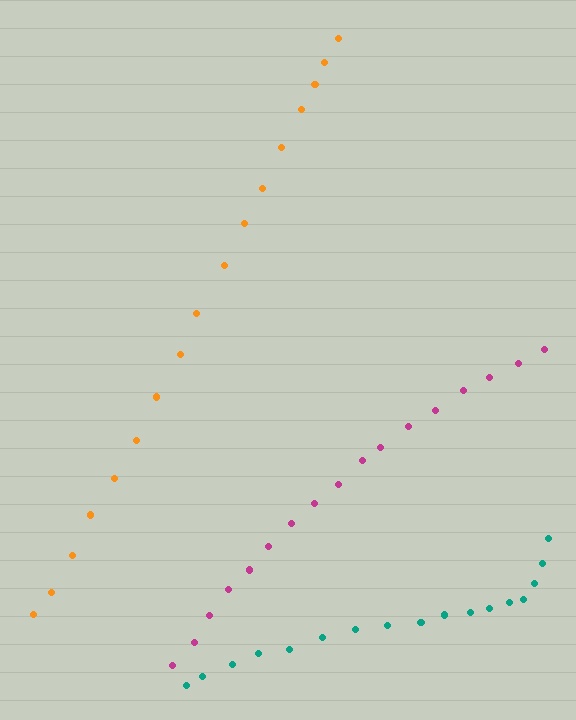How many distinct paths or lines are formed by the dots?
There are 3 distinct paths.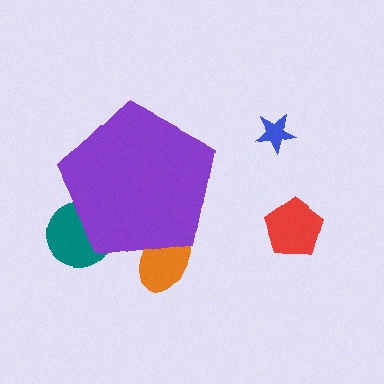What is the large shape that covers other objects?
A purple pentagon.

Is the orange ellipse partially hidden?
Yes, the orange ellipse is partially hidden behind the purple pentagon.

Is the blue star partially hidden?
No, the blue star is fully visible.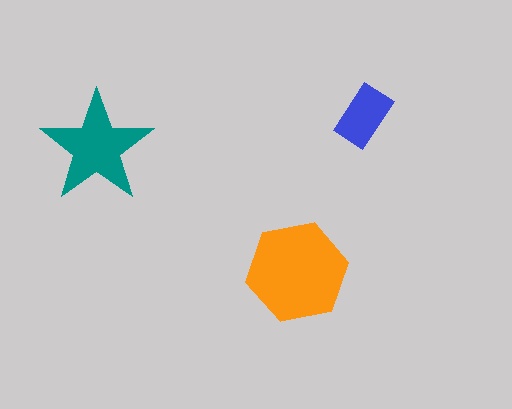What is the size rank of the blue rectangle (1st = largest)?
3rd.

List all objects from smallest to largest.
The blue rectangle, the teal star, the orange hexagon.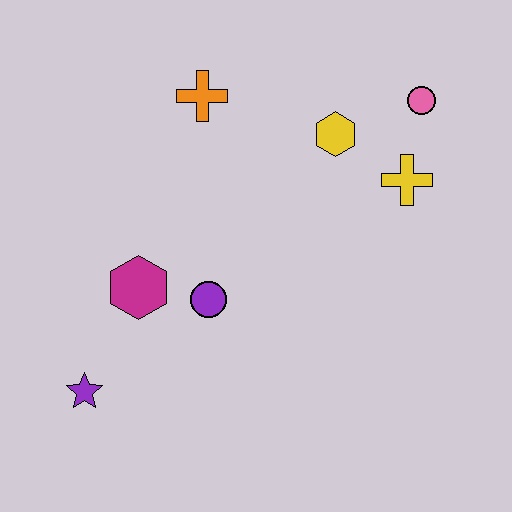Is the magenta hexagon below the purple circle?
No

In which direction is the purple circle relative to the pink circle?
The purple circle is to the left of the pink circle.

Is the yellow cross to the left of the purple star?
No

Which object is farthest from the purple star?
The pink circle is farthest from the purple star.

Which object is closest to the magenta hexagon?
The purple circle is closest to the magenta hexagon.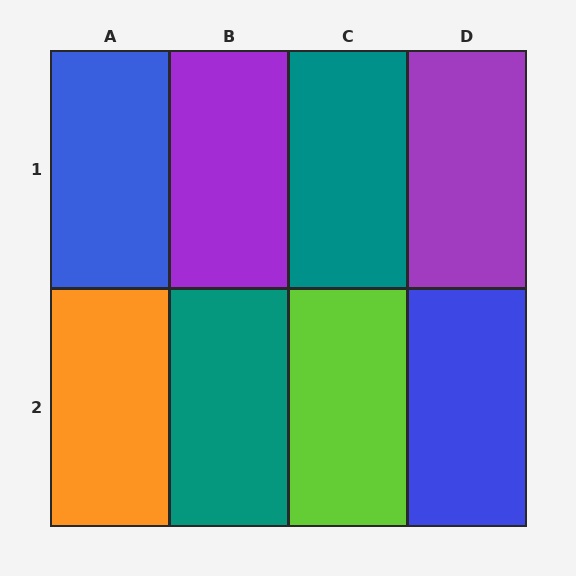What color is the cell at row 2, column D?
Blue.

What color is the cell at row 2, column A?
Orange.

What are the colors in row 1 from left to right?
Blue, purple, teal, purple.